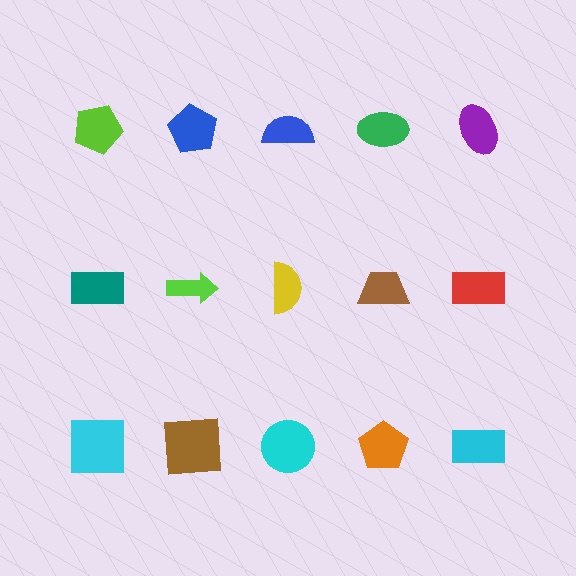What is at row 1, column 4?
A green ellipse.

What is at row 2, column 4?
A brown trapezoid.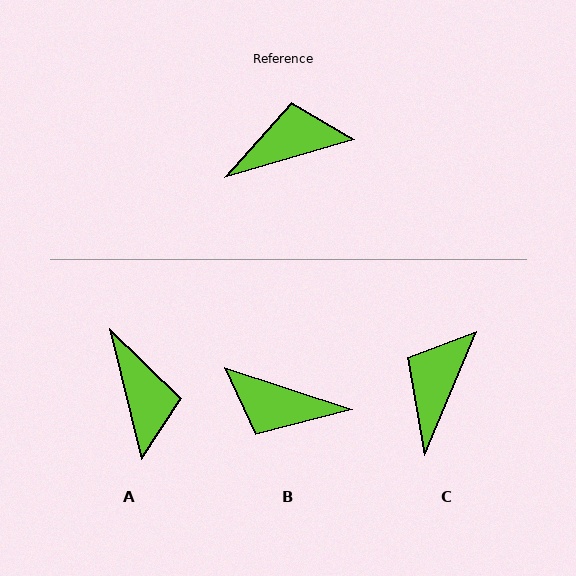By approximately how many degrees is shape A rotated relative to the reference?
Approximately 93 degrees clockwise.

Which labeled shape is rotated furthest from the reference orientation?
B, about 146 degrees away.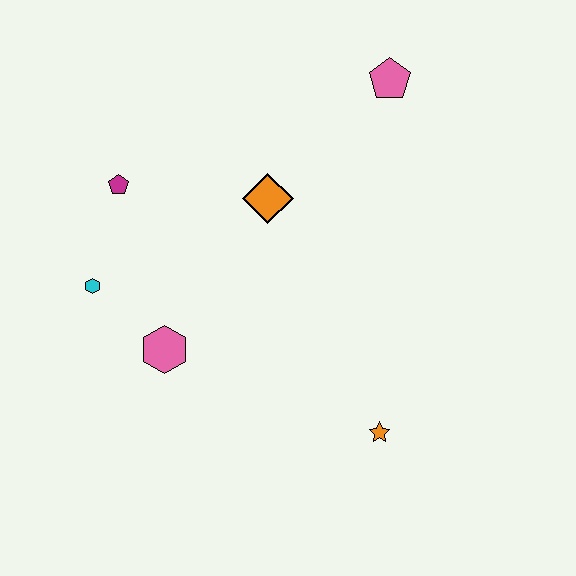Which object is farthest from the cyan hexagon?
The pink pentagon is farthest from the cyan hexagon.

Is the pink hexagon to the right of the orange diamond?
No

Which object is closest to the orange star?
The pink hexagon is closest to the orange star.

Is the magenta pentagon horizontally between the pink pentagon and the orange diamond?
No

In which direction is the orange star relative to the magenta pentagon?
The orange star is to the right of the magenta pentagon.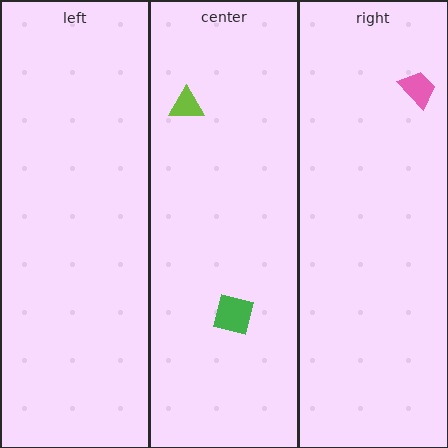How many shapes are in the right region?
1.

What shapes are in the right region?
The pink trapezoid.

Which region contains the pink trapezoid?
The right region.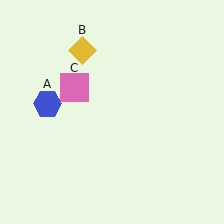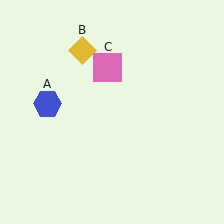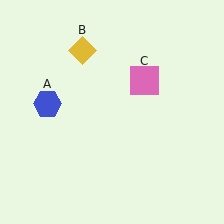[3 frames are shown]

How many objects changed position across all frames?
1 object changed position: pink square (object C).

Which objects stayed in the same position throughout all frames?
Blue hexagon (object A) and yellow diamond (object B) remained stationary.